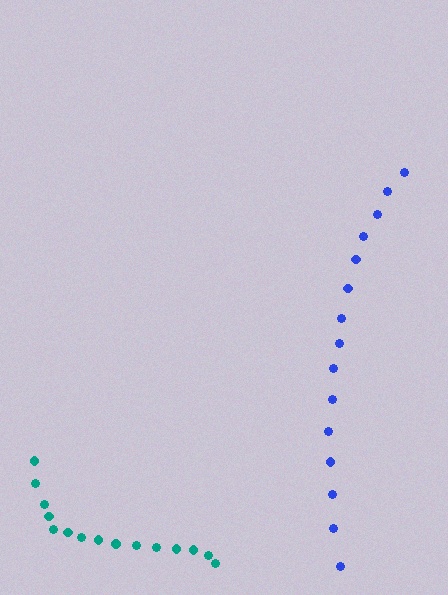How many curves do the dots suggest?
There are 2 distinct paths.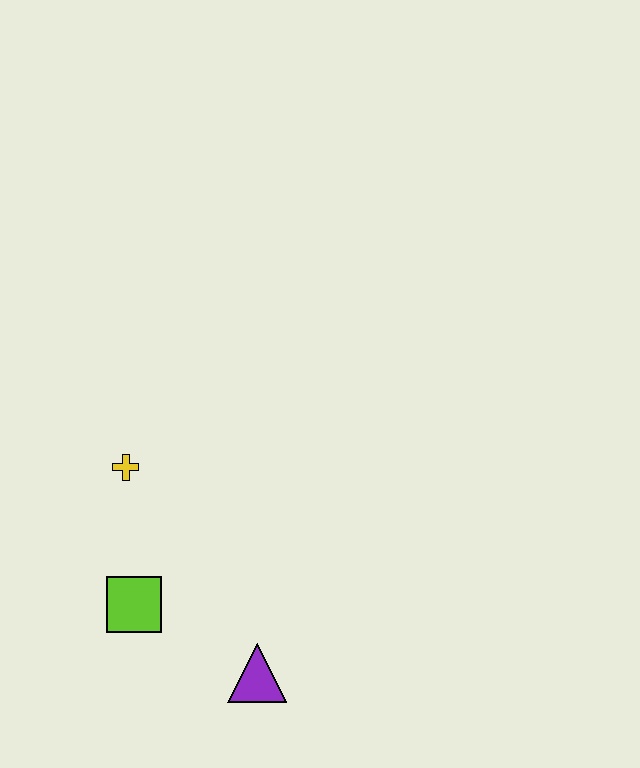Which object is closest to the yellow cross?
The lime square is closest to the yellow cross.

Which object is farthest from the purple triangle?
The yellow cross is farthest from the purple triangle.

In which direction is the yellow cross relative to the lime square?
The yellow cross is above the lime square.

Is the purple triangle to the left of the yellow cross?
No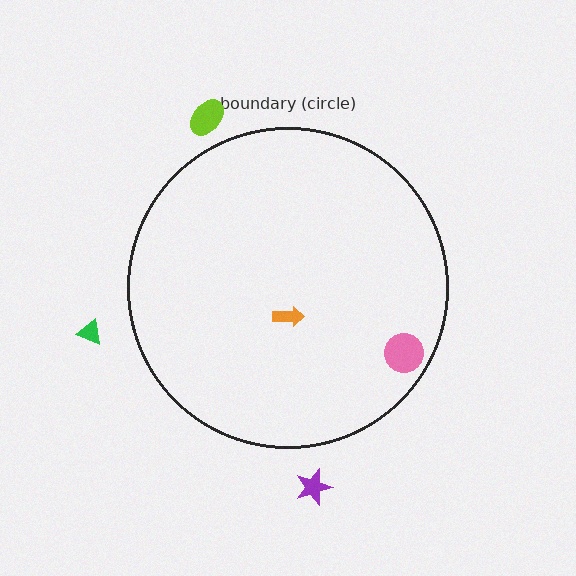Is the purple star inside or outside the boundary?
Outside.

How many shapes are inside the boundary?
2 inside, 3 outside.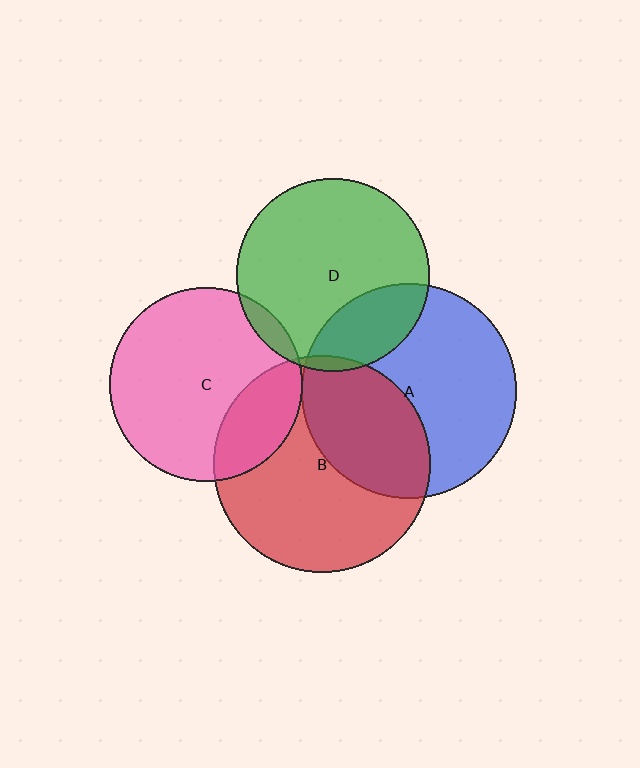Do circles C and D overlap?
Yes.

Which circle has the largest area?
Circle B (red).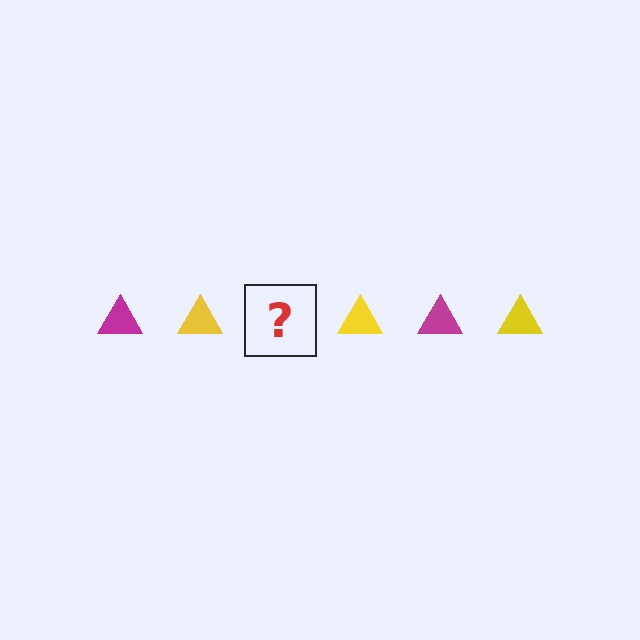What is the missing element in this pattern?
The missing element is a magenta triangle.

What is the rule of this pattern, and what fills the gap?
The rule is that the pattern cycles through magenta, yellow triangles. The gap should be filled with a magenta triangle.